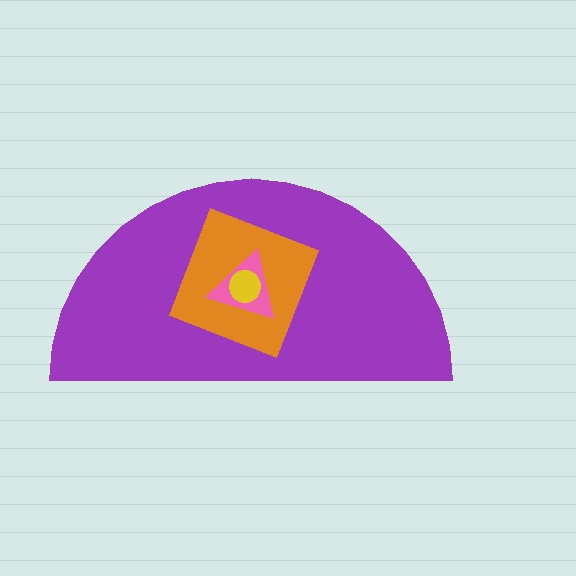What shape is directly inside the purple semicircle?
The orange square.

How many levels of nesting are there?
4.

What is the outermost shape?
The purple semicircle.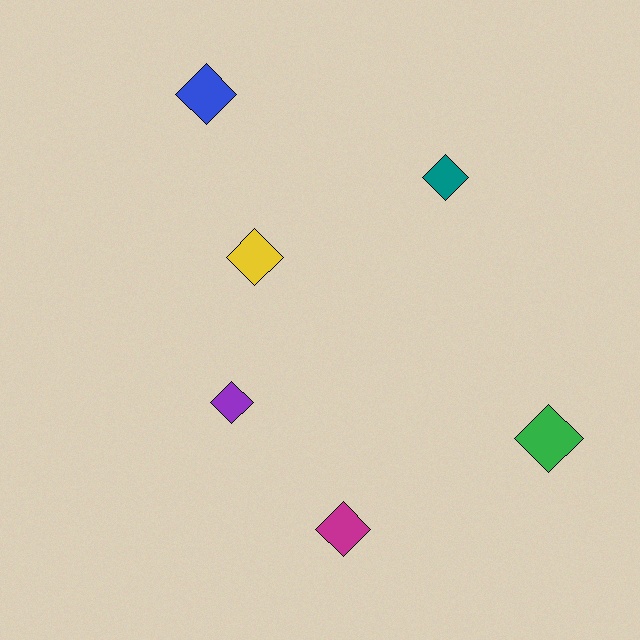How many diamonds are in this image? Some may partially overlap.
There are 6 diamonds.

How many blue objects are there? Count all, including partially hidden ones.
There is 1 blue object.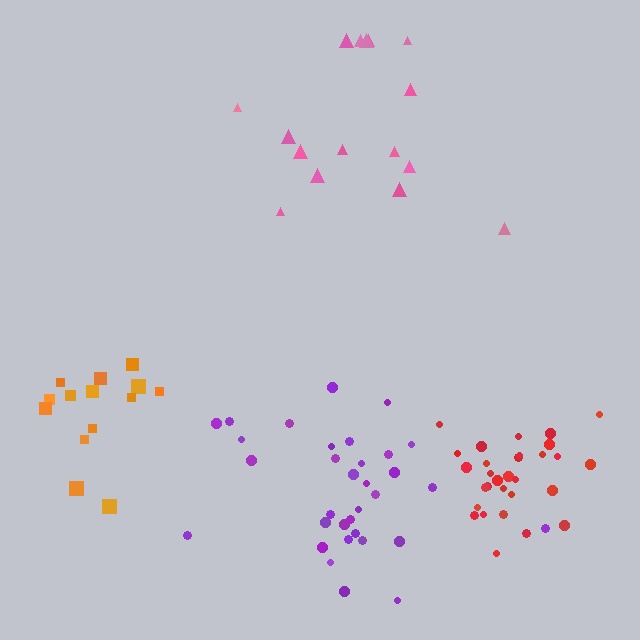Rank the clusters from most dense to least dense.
red, orange, purple, pink.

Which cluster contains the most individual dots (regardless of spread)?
Purple (33).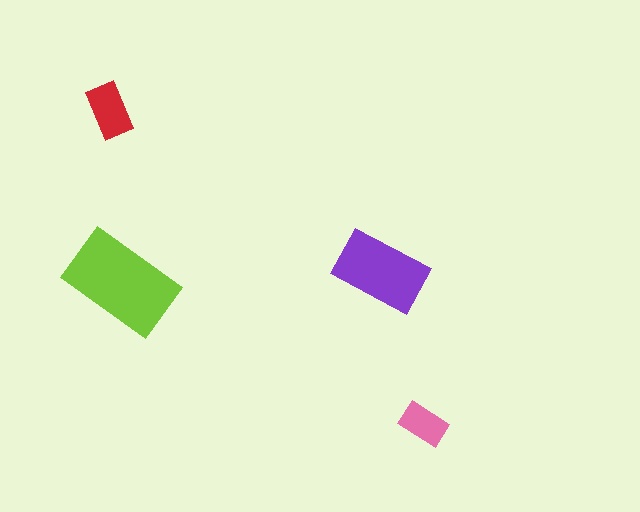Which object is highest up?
The red rectangle is topmost.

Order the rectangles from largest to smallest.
the lime one, the purple one, the red one, the pink one.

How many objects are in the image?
There are 4 objects in the image.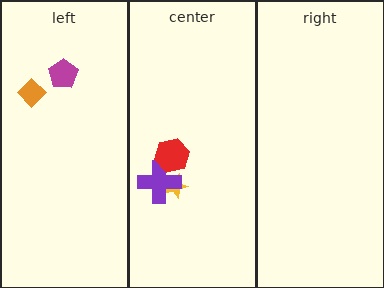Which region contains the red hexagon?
The center region.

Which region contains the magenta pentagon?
The left region.